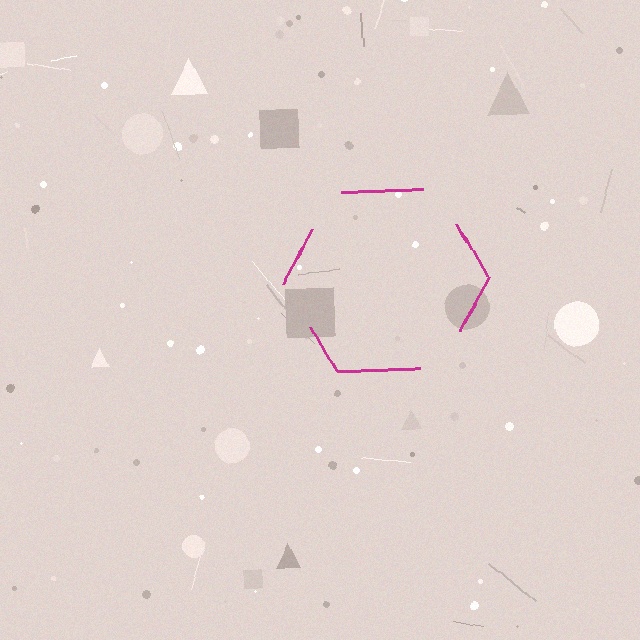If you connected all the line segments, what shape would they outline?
They would outline a hexagon.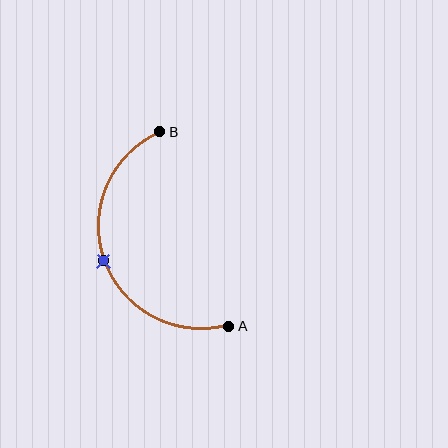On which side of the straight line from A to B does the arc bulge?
The arc bulges to the left of the straight line connecting A and B.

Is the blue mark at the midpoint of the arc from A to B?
Yes. The blue mark lies on the arc at equal arc-length from both A and B — it is the arc midpoint.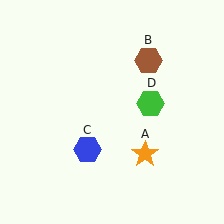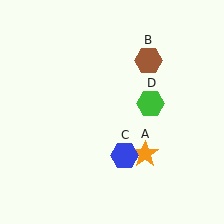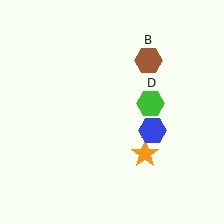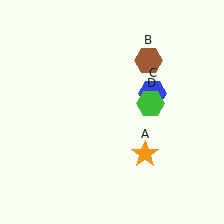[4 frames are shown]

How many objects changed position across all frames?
1 object changed position: blue hexagon (object C).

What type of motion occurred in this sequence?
The blue hexagon (object C) rotated counterclockwise around the center of the scene.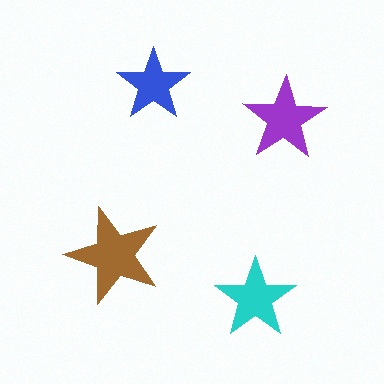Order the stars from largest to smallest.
the brown one, the purple one, the cyan one, the blue one.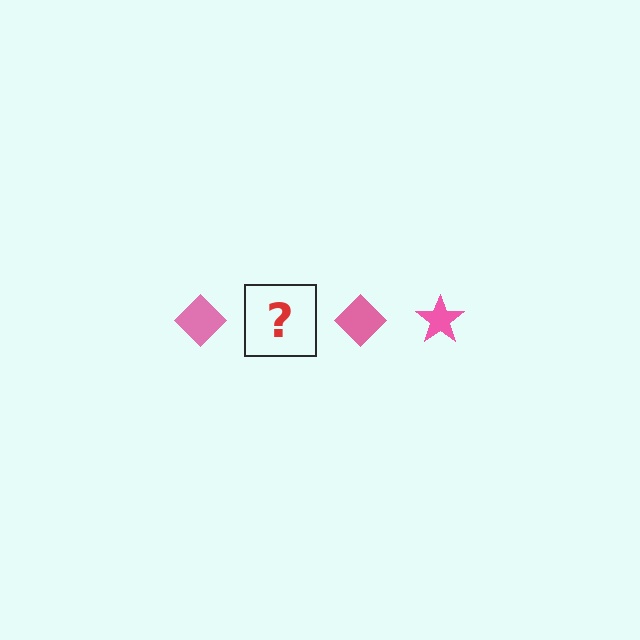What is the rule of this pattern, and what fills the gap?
The rule is that the pattern cycles through diamond, star shapes in pink. The gap should be filled with a pink star.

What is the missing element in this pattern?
The missing element is a pink star.